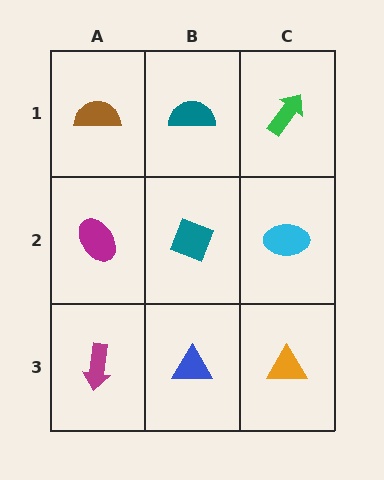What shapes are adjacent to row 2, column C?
A green arrow (row 1, column C), an orange triangle (row 3, column C), a teal diamond (row 2, column B).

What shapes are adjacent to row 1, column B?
A teal diamond (row 2, column B), a brown semicircle (row 1, column A), a green arrow (row 1, column C).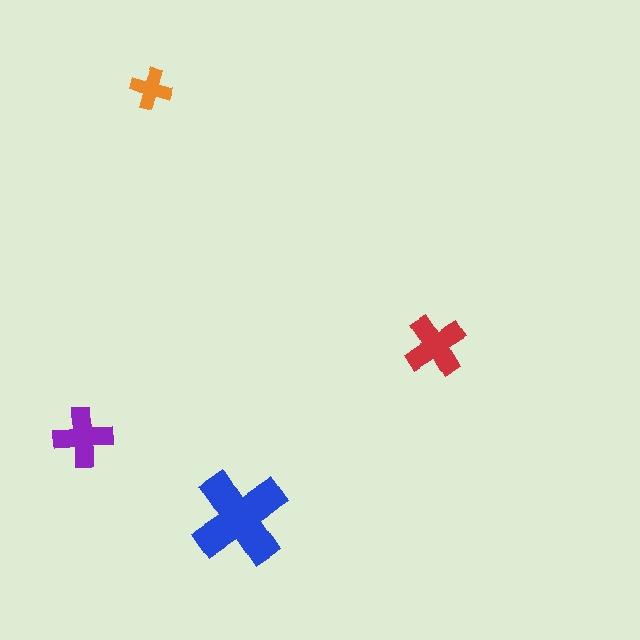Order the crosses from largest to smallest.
the blue one, the red one, the purple one, the orange one.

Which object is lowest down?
The blue cross is bottommost.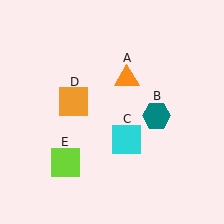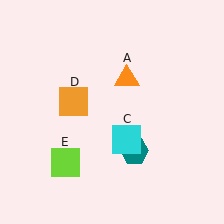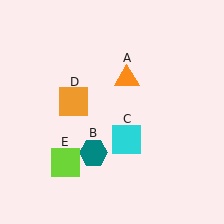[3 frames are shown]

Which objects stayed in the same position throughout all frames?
Orange triangle (object A) and cyan square (object C) and orange square (object D) and lime square (object E) remained stationary.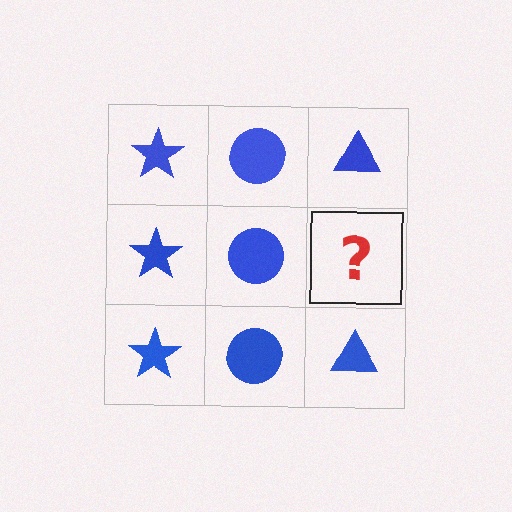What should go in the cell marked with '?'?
The missing cell should contain a blue triangle.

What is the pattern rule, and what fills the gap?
The rule is that each column has a consistent shape. The gap should be filled with a blue triangle.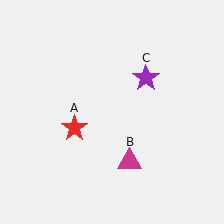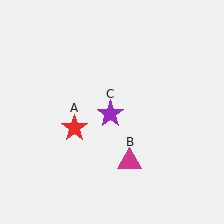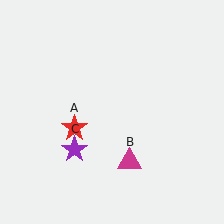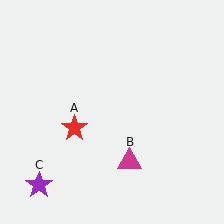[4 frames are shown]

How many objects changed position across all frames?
1 object changed position: purple star (object C).